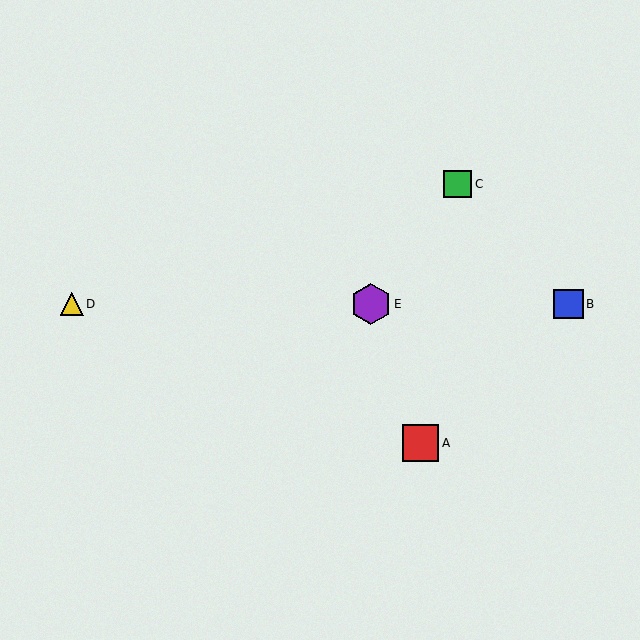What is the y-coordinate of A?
Object A is at y≈443.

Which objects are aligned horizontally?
Objects B, D, E are aligned horizontally.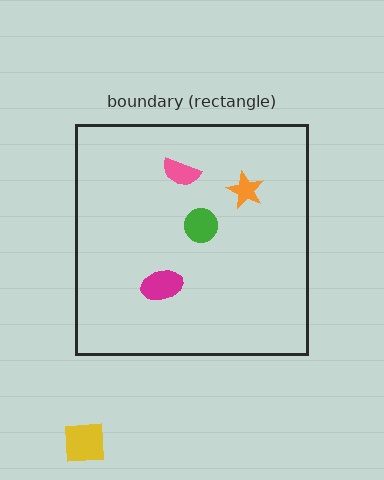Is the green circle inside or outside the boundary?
Inside.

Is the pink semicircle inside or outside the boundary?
Inside.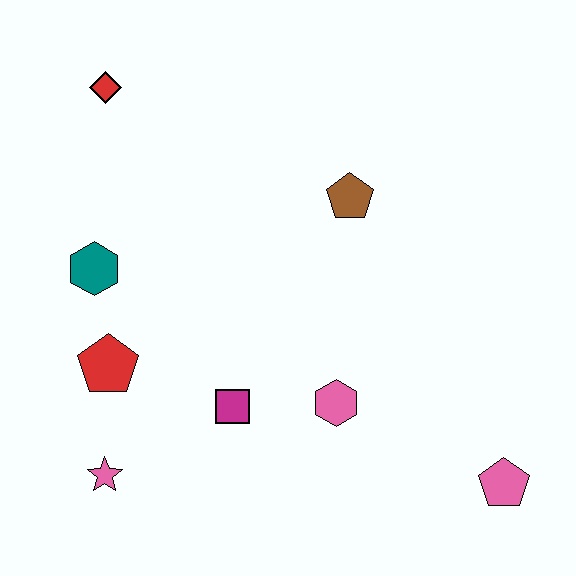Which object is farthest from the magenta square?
The red diamond is farthest from the magenta square.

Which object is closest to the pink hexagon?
The magenta square is closest to the pink hexagon.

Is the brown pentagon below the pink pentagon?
No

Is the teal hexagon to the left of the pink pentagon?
Yes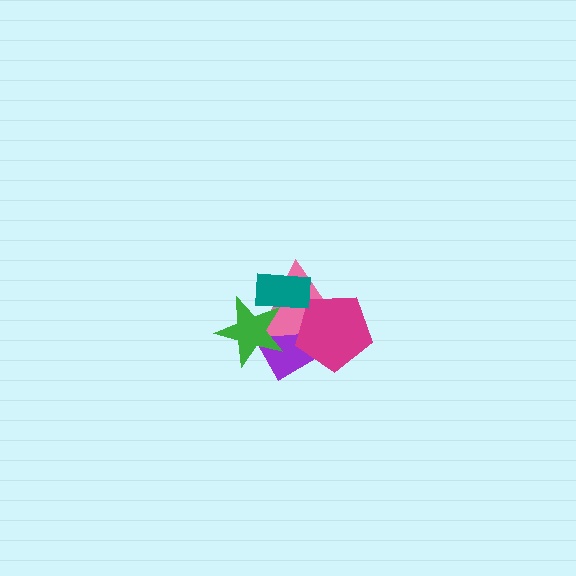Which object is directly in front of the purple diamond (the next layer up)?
The pink triangle is directly in front of the purple diamond.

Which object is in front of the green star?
The teal rectangle is in front of the green star.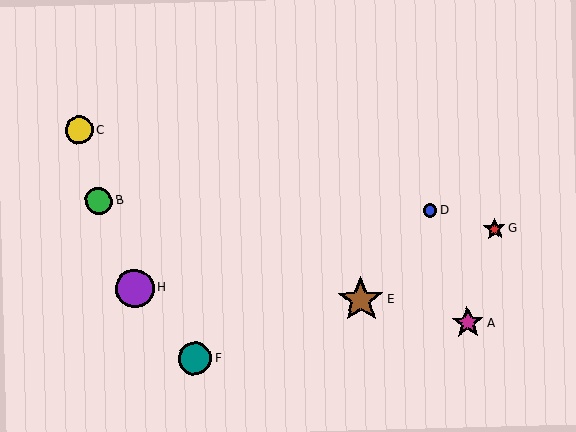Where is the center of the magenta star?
The center of the magenta star is at (468, 323).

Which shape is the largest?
The brown star (labeled E) is the largest.